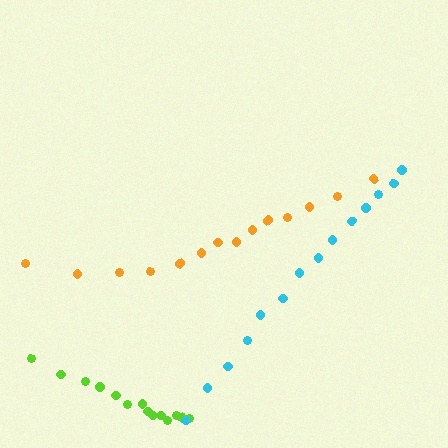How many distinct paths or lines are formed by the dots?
There are 3 distinct paths.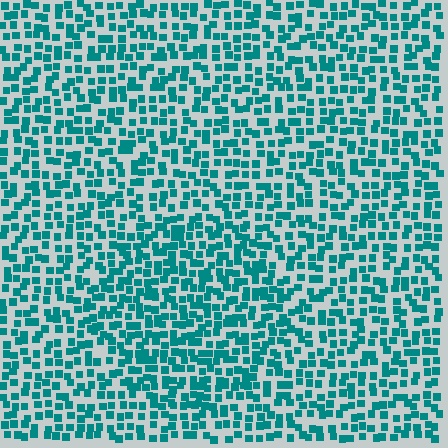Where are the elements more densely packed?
The elements are more densely packed inside the circle boundary.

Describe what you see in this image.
The image contains small teal elements arranged at two different densities. A circle-shaped region is visible where the elements are more densely packed than the surrounding area.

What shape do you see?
I see a circle.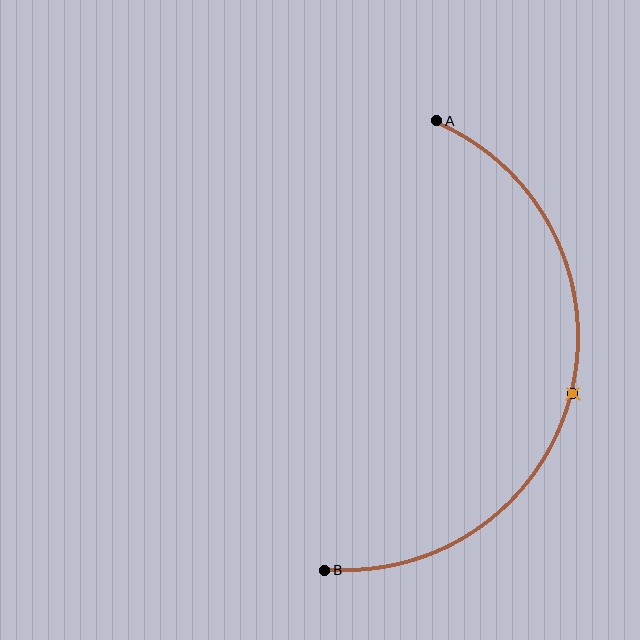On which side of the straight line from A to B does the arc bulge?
The arc bulges to the right of the straight line connecting A and B.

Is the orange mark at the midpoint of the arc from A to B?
Yes. The orange mark lies on the arc at equal arc-length from both A and B — it is the arc midpoint.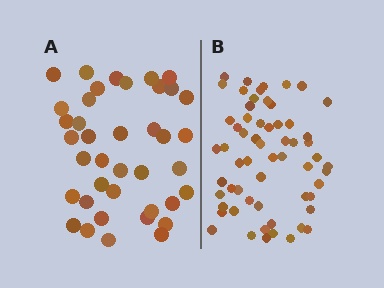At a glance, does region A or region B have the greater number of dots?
Region B (the right region) has more dots.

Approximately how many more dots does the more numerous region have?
Region B has approximately 20 more dots than region A.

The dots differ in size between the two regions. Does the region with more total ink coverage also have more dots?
No. Region A has more total ink coverage because its dots are larger, but region B actually contains more individual dots. Total area can be misleading — the number of items is what matters here.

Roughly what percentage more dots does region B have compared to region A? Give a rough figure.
About 55% more.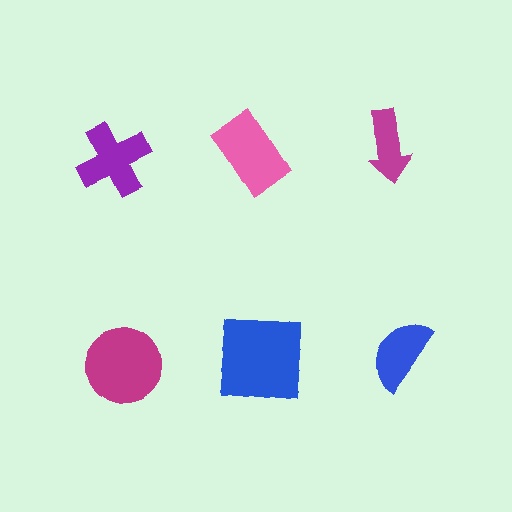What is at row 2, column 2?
A blue square.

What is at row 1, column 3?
A magenta arrow.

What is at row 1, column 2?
A pink rectangle.